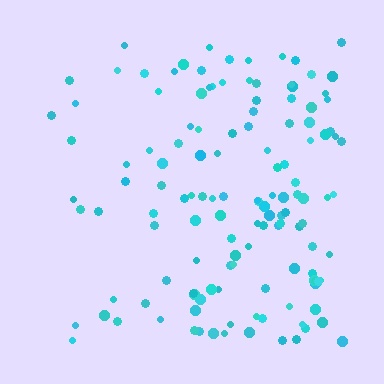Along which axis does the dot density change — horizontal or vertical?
Horizontal.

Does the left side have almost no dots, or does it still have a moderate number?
Still a moderate number, just noticeably fewer than the right.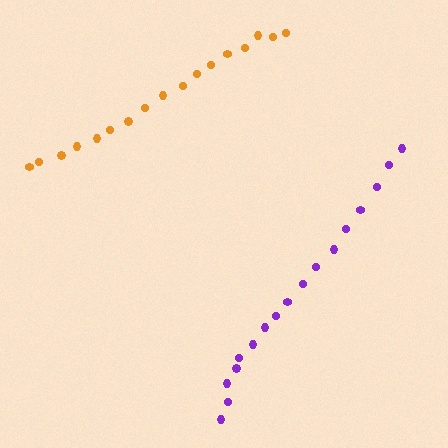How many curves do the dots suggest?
There are 2 distinct paths.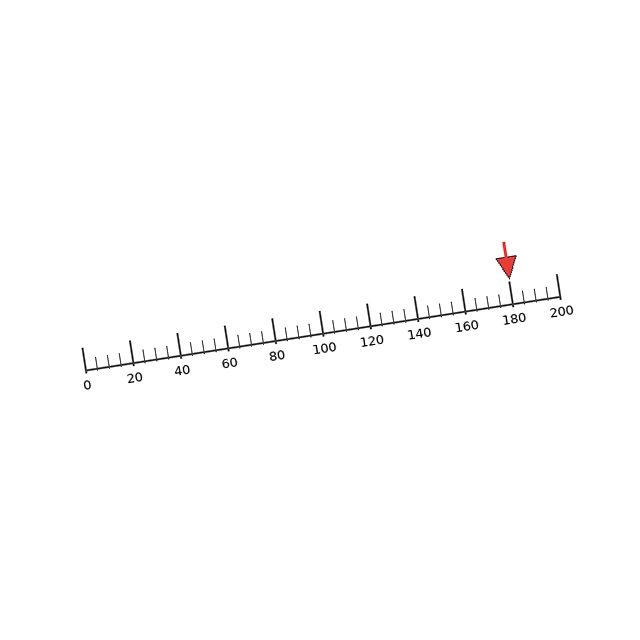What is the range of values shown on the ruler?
The ruler shows values from 0 to 200.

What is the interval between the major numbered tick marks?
The major tick marks are spaced 20 units apart.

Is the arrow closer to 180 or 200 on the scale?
The arrow is closer to 180.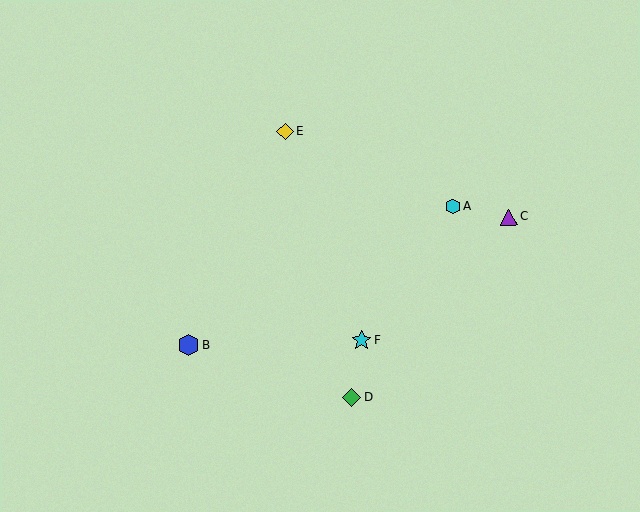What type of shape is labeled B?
Shape B is a blue hexagon.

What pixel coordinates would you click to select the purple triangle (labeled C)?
Click at (509, 217) to select the purple triangle C.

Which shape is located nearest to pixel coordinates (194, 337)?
The blue hexagon (labeled B) at (188, 345) is nearest to that location.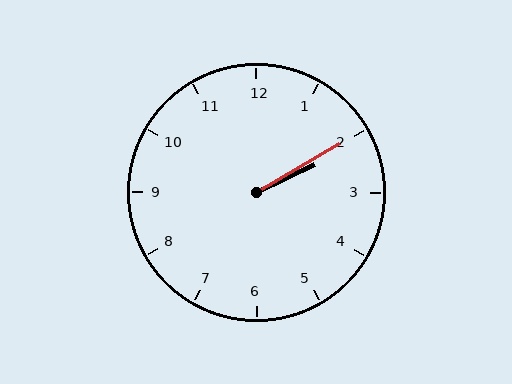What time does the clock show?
2:10.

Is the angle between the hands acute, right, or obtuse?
It is acute.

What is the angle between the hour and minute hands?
Approximately 5 degrees.